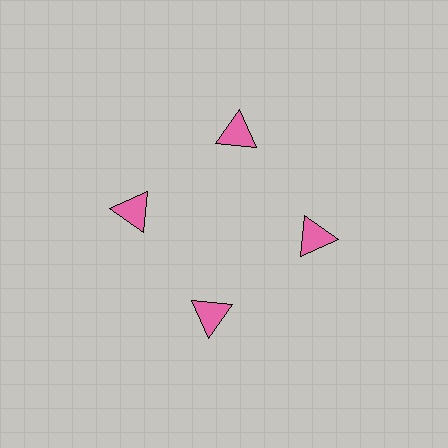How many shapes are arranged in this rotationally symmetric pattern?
There are 4 shapes, arranged in 4 groups of 1.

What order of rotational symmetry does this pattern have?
This pattern has 4-fold rotational symmetry.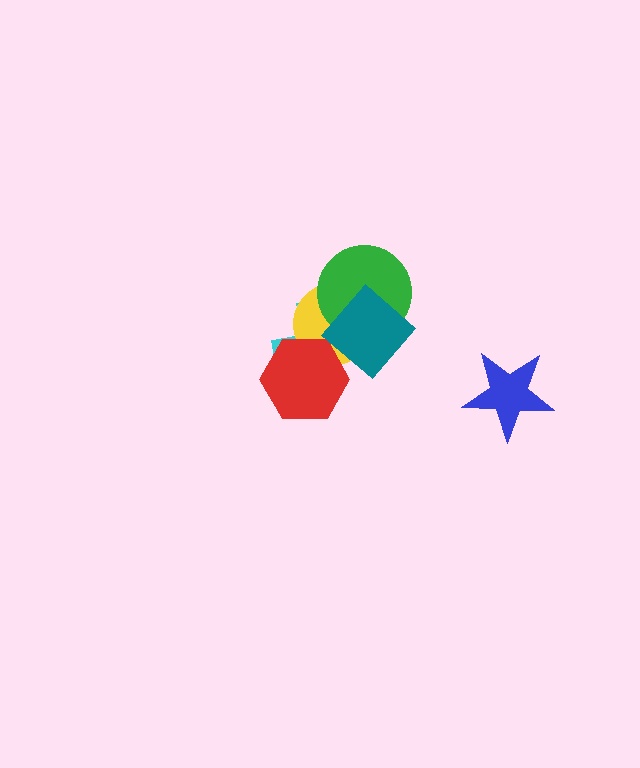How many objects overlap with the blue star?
0 objects overlap with the blue star.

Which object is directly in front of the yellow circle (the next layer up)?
The red hexagon is directly in front of the yellow circle.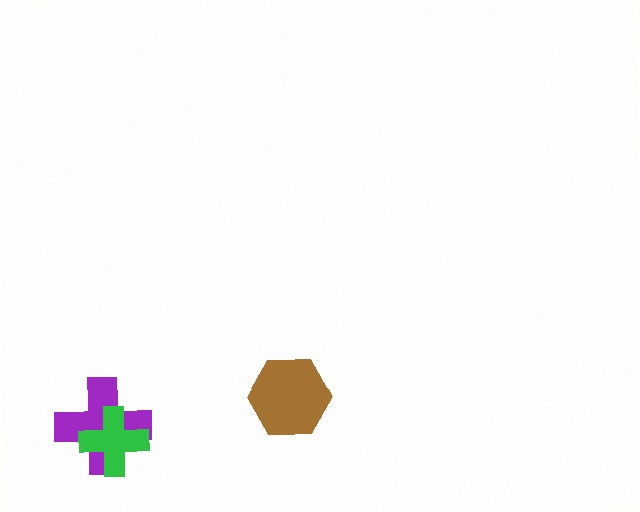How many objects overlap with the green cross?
1 object overlaps with the green cross.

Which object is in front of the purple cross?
The green cross is in front of the purple cross.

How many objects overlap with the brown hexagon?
0 objects overlap with the brown hexagon.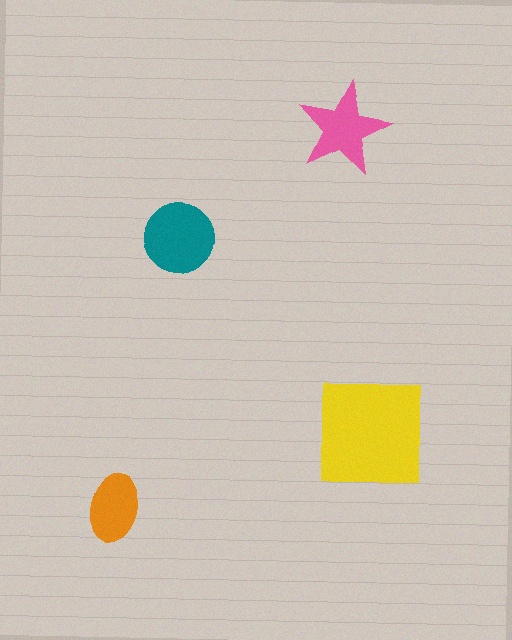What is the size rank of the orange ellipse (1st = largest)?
4th.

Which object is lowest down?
The orange ellipse is bottommost.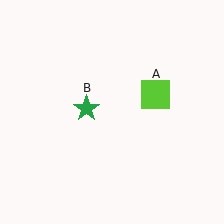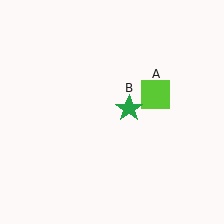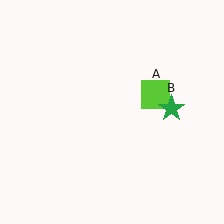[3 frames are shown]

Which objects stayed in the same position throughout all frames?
Lime square (object A) remained stationary.